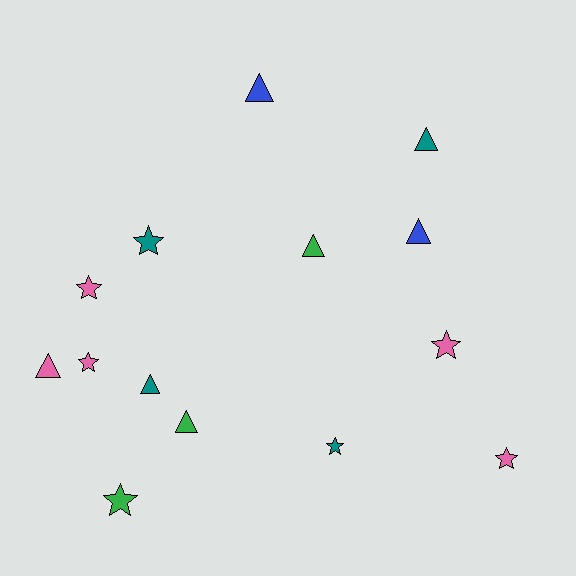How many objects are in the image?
There are 14 objects.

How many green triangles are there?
There are 2 green triangles.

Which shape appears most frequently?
Star, with 7 objects.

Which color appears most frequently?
Pink, with 5 objects.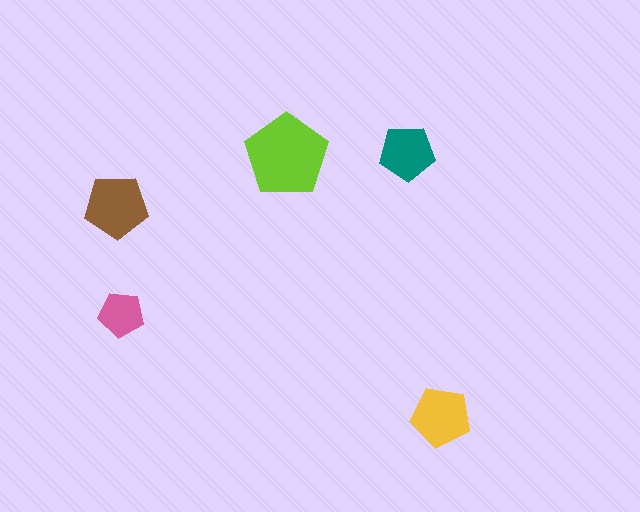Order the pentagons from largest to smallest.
the lime one, the brown one, the yellow one, the teal one, the pink one.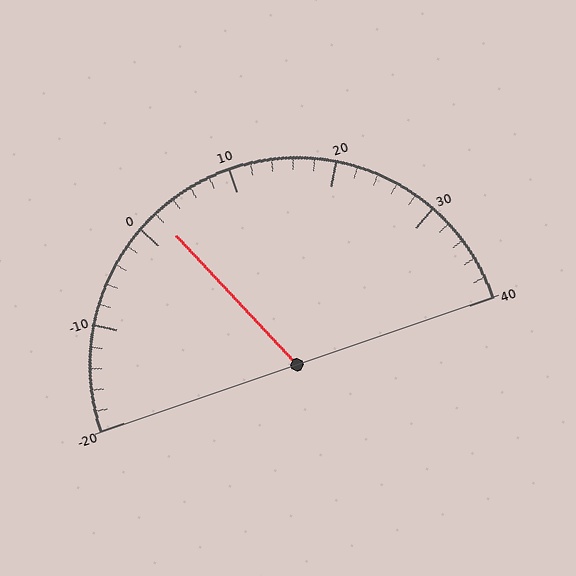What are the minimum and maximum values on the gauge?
The gauge ranges from -20 to 40.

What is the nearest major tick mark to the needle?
The nearest major tick mark is 0.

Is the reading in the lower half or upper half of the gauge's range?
The reading is in the lower half of the range (-20 to 40).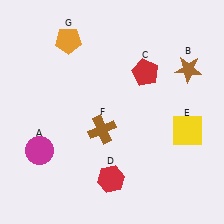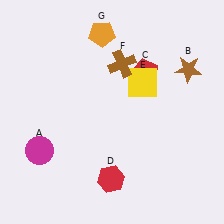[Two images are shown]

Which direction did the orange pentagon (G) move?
The orange pentagon (G) moved right.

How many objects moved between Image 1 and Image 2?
3 objects moved between the two images.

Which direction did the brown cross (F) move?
The brown cross (F) moved up.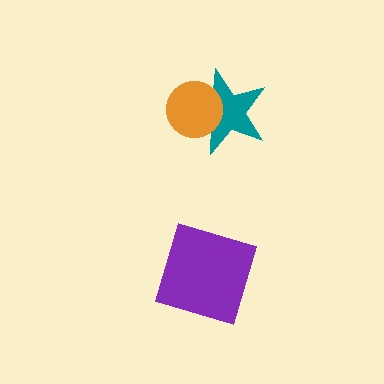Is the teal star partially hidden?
Yes, it is partially covered by another shape.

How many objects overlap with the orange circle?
1 object overlaps with the orange circle.